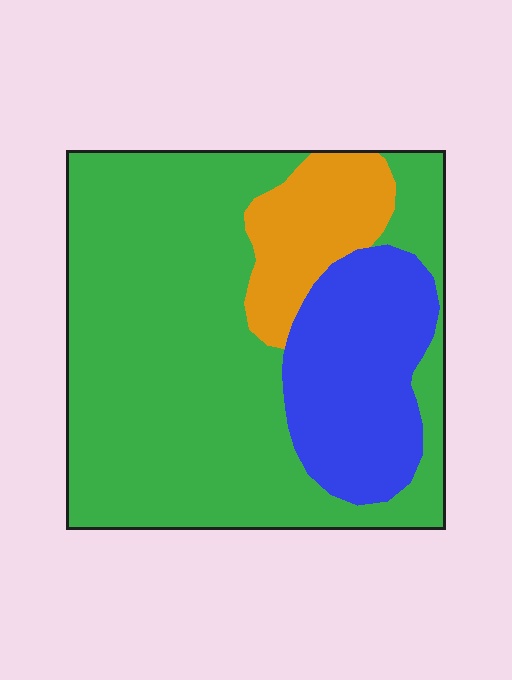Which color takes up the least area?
Orange, at roughly 10%.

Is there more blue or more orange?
Blue.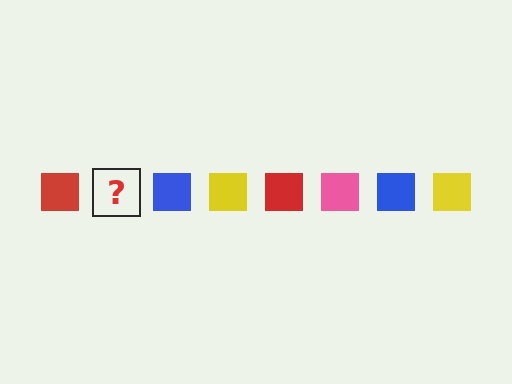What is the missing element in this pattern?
The missing element is a pink square.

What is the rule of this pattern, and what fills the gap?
The rule is that the pattern cycles through red, pink, blue, yellow squares. The gap should be filled with a pink square.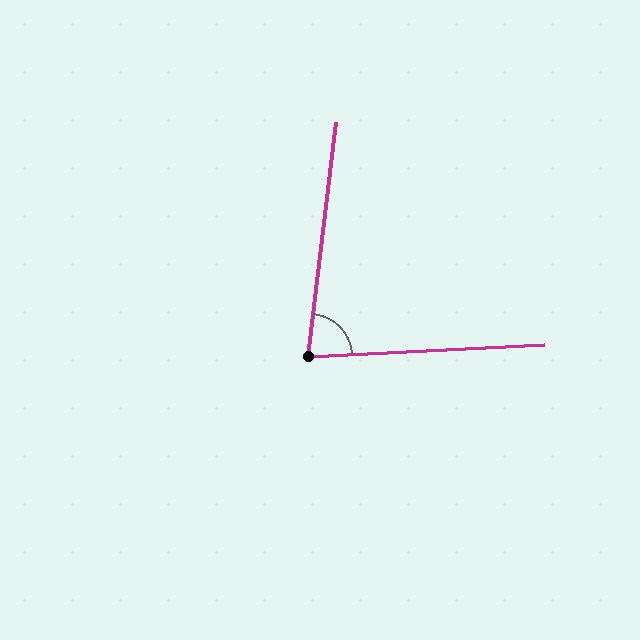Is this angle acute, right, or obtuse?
It is acute.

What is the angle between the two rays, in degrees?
Approximately 80 degrees.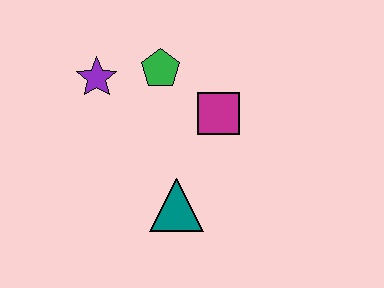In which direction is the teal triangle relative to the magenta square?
The teal triangle is below the magenta square.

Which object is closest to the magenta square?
The green pentagon is closest to the magenta square.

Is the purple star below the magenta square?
No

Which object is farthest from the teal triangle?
The purple star is farthest from the teal triangle.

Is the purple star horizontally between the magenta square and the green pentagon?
No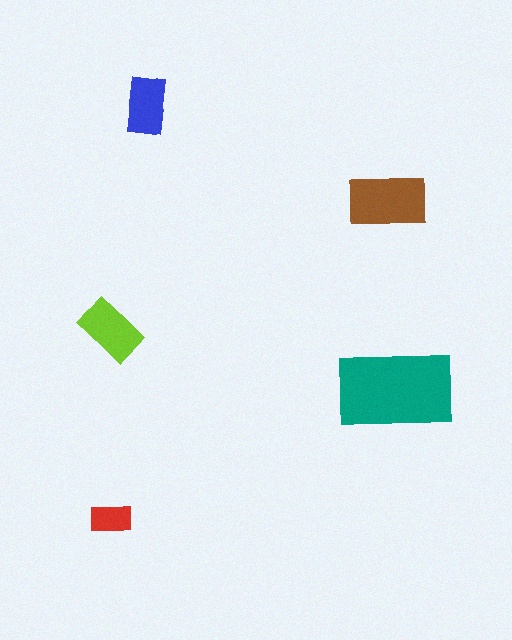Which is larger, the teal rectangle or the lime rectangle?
The teal one.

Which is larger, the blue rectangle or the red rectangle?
The blue one.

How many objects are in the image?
There are 5 objects in the image.